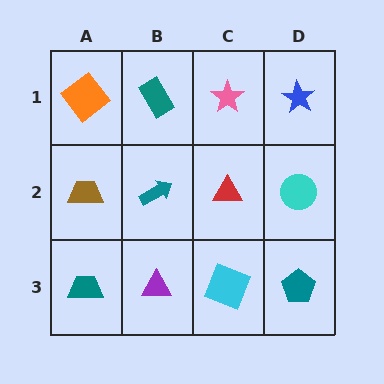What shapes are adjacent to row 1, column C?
A red triangle (row 2, column C), a teal rectangle (row 1, column B), a blue star (row 1, column D).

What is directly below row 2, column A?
A teal trapezoid.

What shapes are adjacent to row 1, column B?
A teal arrow (row 2, column B), an orange diamond (row 1, column A), a pink star (row 1, column C).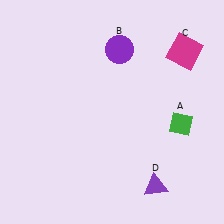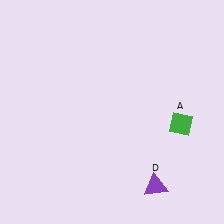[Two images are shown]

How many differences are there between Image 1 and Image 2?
There are 2 differences between the two images.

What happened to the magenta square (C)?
The magenta square (C) was removed in Image 2. It was in the top-right area of Image 1.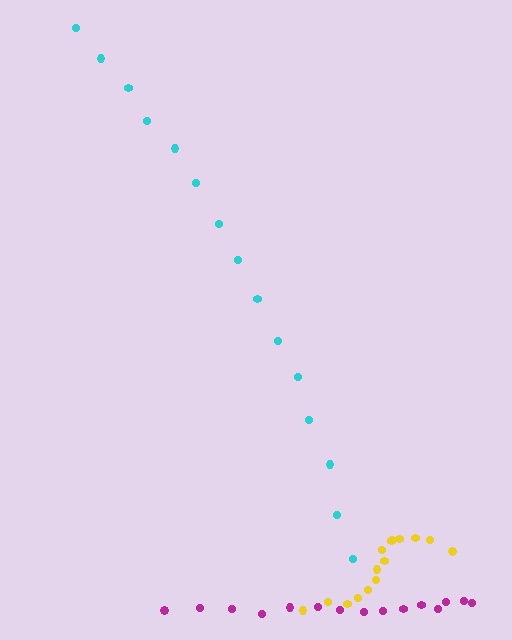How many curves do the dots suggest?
There are 3 distinct paths.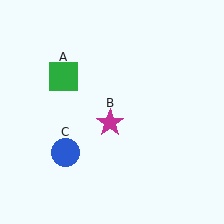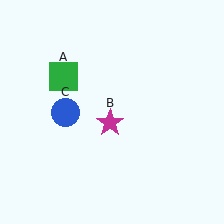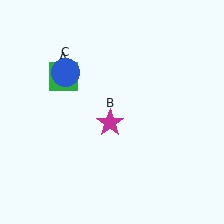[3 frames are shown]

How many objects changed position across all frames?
1 object changed position: blue circle (object C).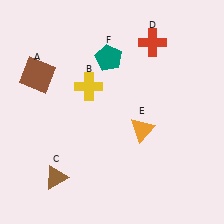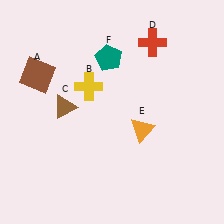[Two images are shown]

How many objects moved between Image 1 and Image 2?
1 object moved between the two images.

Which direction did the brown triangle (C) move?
The brown triangle (C) moved up.